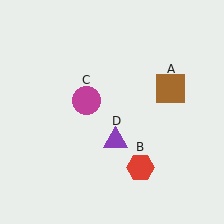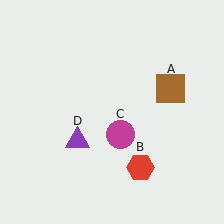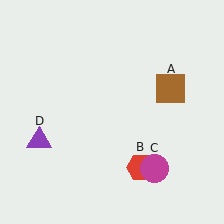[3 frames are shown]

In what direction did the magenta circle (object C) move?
The magenta circle (object C) moved down and to the right.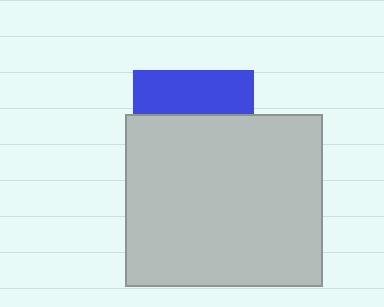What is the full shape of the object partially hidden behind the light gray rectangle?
The partially hidden object is a blue square.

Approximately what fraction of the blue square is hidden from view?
Roughly 64% of the blue square is hidden behind the light gray rectangle.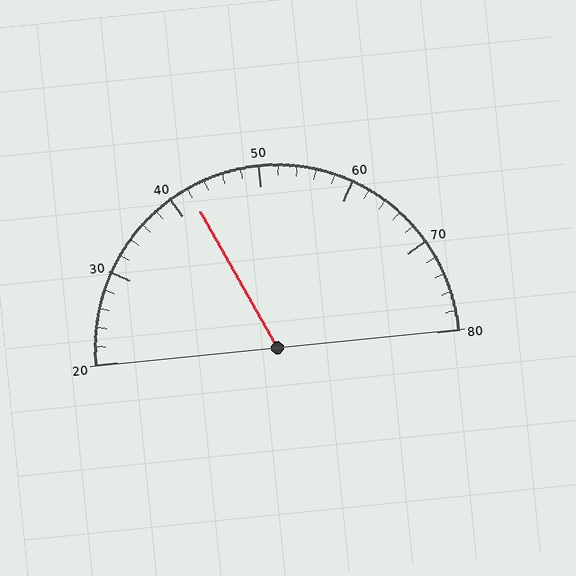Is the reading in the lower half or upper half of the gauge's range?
The reading is in the lower half of the range (20 to 80).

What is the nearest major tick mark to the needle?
The nearest major tick mark is 40.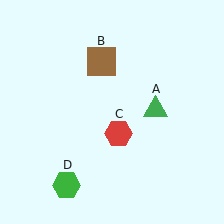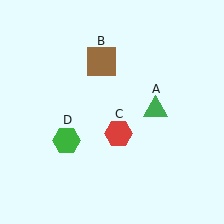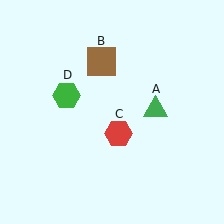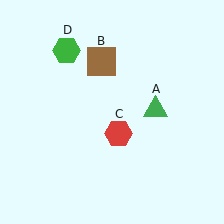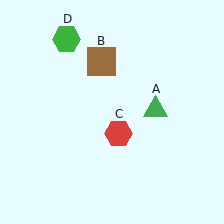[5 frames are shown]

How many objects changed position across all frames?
1 object changed position: green hexagon (object D).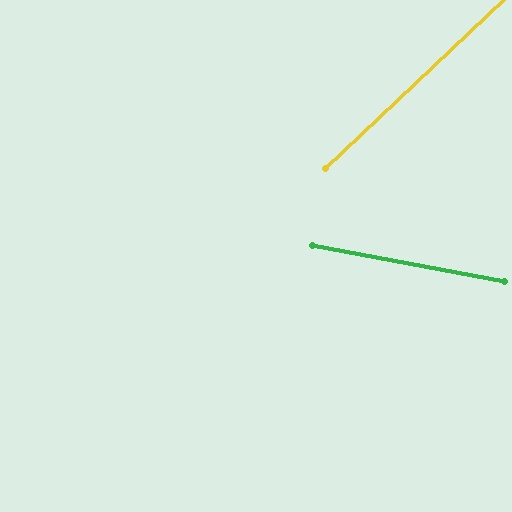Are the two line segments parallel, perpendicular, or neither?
Neither parallel nor perpendicular — they differ by about 54°.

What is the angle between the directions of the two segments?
Approximately 54 degrees.